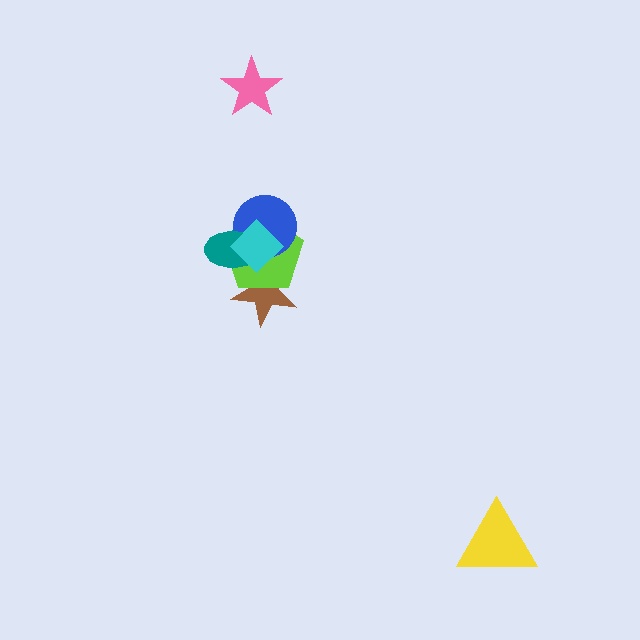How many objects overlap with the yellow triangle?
0 objects overlap with the yellow triangle.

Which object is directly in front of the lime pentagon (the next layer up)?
The blue circle is directly in front of the lime pentagon.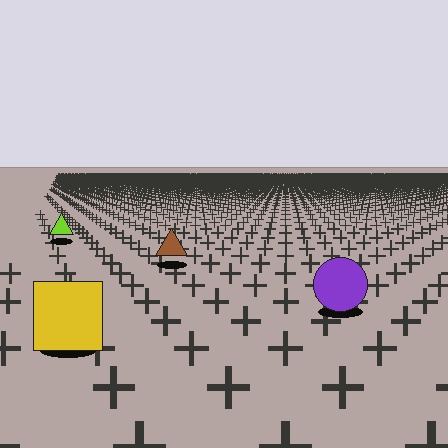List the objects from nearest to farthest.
From nearest to farthest: the yellow square, the purple circle, the brown triangle, the lime triangle.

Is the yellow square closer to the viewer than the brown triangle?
Yes. The yellow square is closer — you can tell from the texture gradient: the ground texture is coarser near it.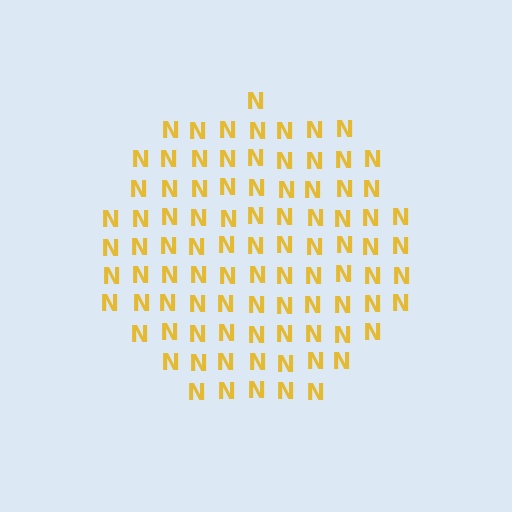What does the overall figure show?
The overall figure shows a circle.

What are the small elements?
The small elements are letter N's.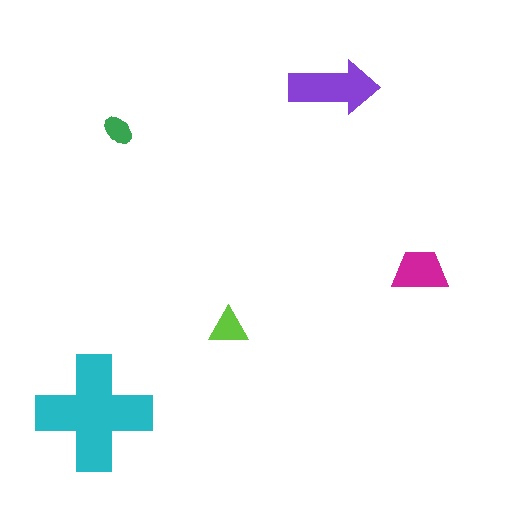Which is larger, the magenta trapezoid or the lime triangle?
The magenta trapezoid.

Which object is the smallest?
The green ellipse.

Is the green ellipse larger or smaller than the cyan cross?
Smaller.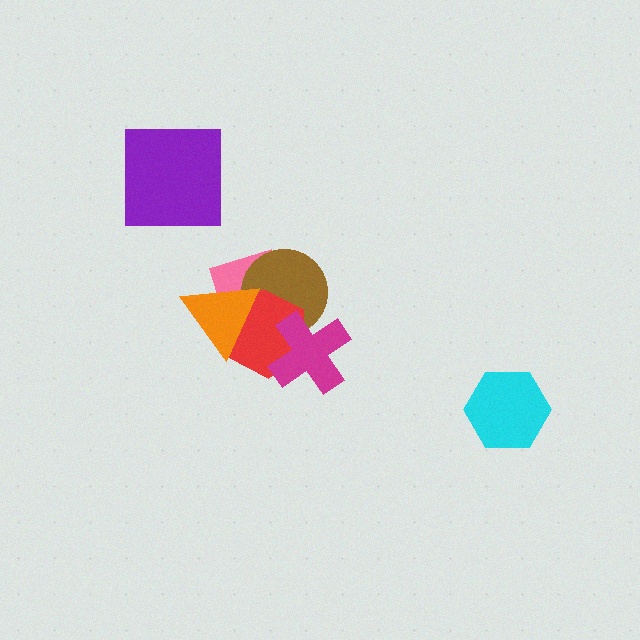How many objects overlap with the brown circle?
4 objects overlap with the brown circle.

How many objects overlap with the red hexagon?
4 objects overlap with the red hexagon.